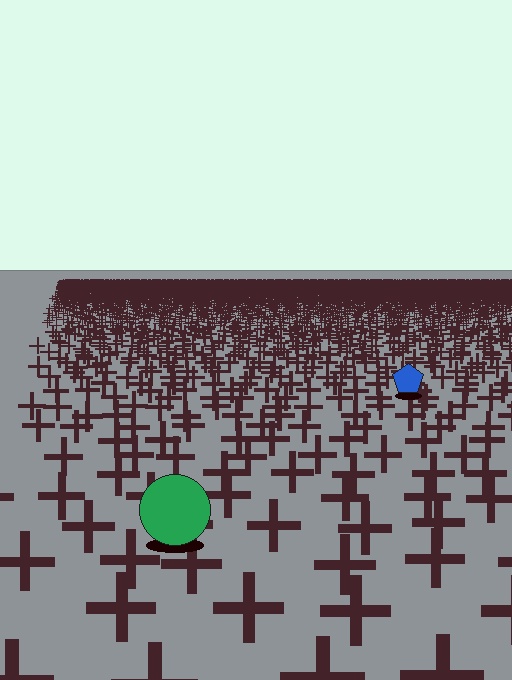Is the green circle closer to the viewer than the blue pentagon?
Yes. The green circle is closer — you can tell from the texture gradient: the ground texture is coarser near it.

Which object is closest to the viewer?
The green circle is closest. The texture marks near it are larger and more spread out.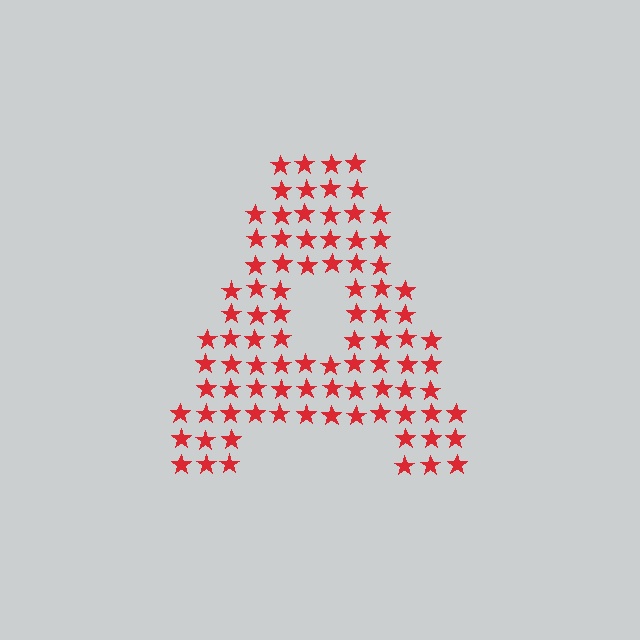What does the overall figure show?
The overall figure shows the letter A.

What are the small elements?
The small elements are stars.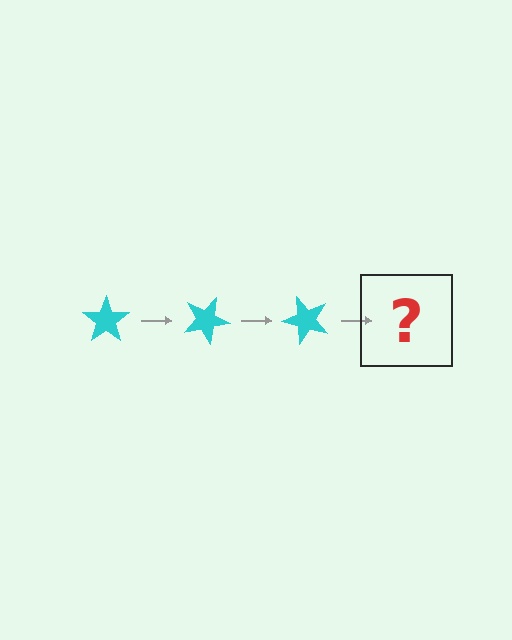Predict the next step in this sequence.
The next step is a cyan star rotated 75 degrees.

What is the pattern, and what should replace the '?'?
The pattern is that the star rotates 25 degrees each step. The '?' should be a cyan star rotated 75 degrees.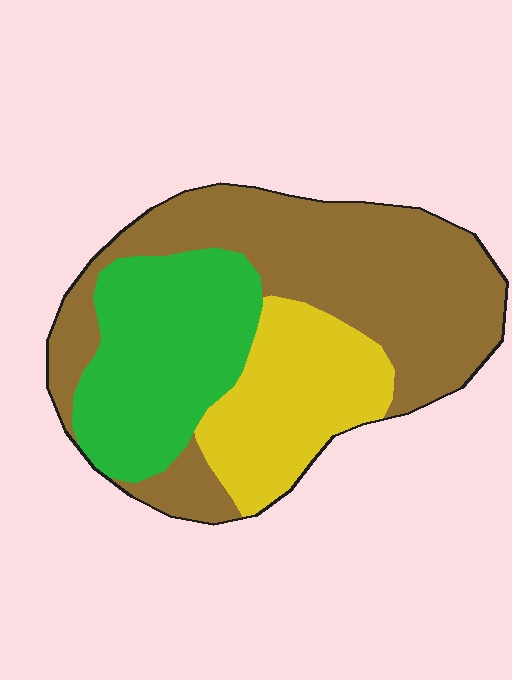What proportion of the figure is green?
Green takes up about one quarter (1/4) of the figure.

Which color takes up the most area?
Brown, at roughly 50%.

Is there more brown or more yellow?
Brown.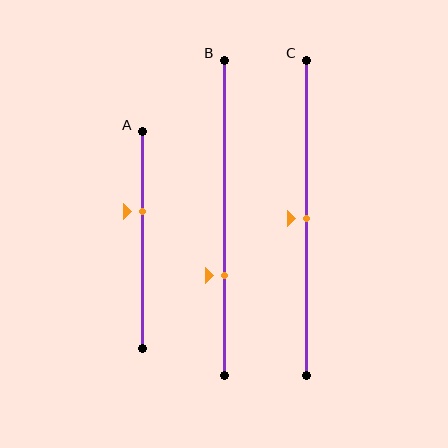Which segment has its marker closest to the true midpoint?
Segment C has its marker closest to the true midpoint.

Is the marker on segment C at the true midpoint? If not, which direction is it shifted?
Yes, the marker on segment C is at the true midpoint.